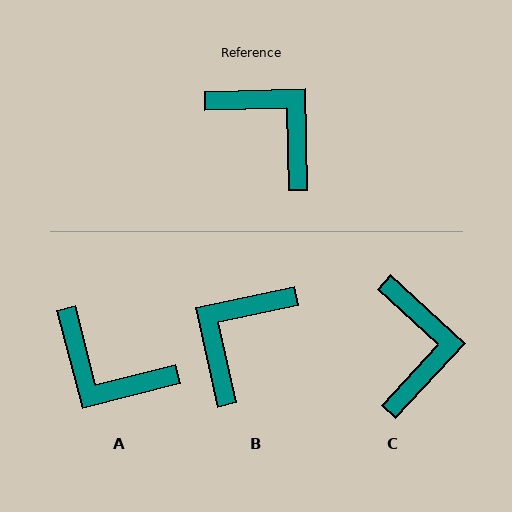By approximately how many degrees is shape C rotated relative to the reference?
Approximately 44 degrees clockwise.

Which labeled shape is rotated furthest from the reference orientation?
A, about 167 degrees away.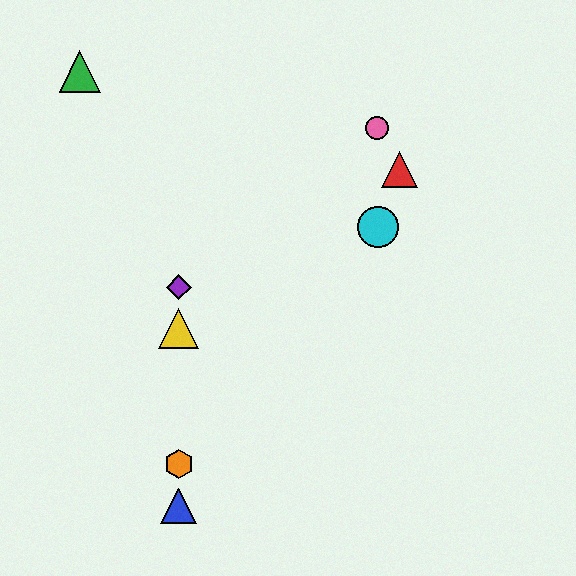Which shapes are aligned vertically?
The blue triangle, the yellow triangle, the purple diamond, the orange hexagon are aligned vertically.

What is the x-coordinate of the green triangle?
The green triangle is at x≈80.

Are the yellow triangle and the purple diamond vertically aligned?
Yes, both are at x≈179.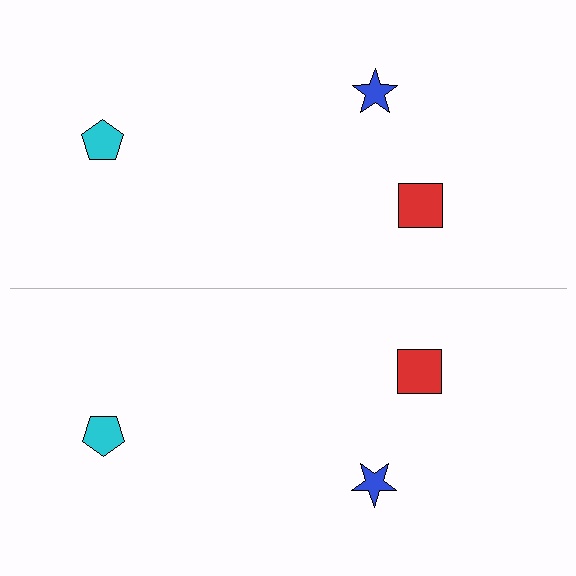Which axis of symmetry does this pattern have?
The pattern has a horizontal axis of symmetry running through the center of the image.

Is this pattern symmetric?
Yes, this pattern has bilateral (reflection) symmetry.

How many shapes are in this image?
There are 6 shapes in this image.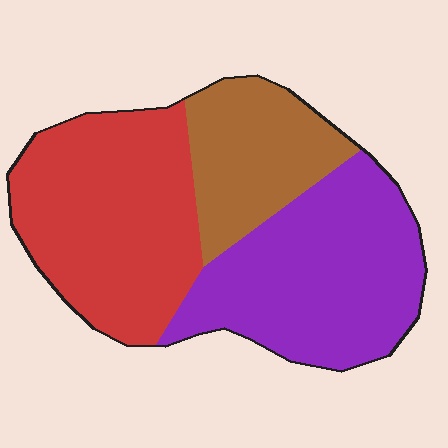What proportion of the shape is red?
Red covers 40% of the shape.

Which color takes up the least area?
Brown, at roughly 20%.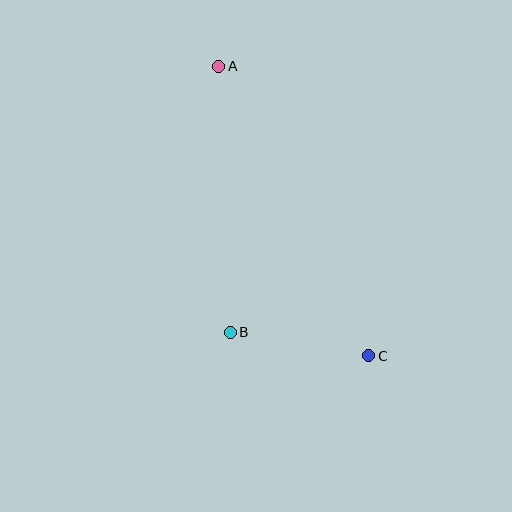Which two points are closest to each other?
Points B and C are closest to each other.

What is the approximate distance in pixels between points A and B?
The distance between A and B is approximately 266 pixels.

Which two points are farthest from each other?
Points A and C are farthest from each other.